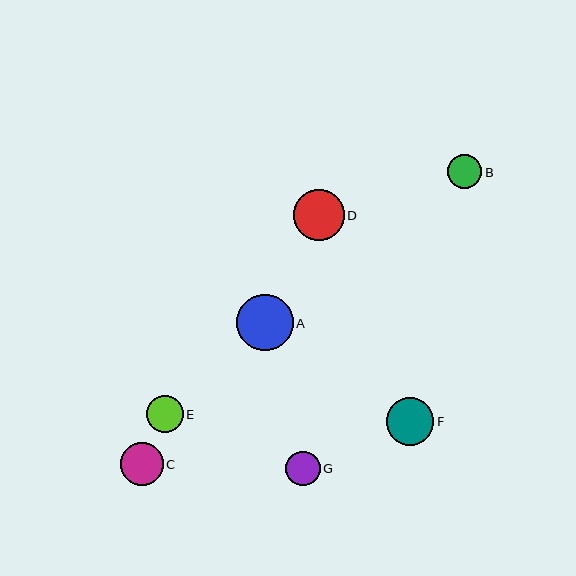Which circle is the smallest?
Circle B is the smallest with a size of approximately 34 pixels.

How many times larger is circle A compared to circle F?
Circle A is approximately 1.2 times the size of circle F.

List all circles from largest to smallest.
From largest to smallest: A, D, F, C, E, G, B.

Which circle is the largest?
Circle A is the largest with a size of approximately 57 pixels.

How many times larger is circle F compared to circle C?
Circle F is approximately 1.1 times the size of circle C.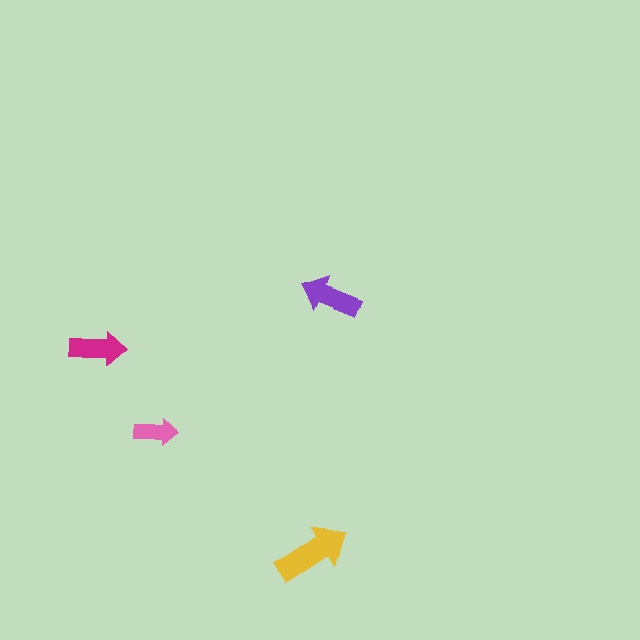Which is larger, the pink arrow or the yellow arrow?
The yellow one.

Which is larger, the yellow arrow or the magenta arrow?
The yellow one.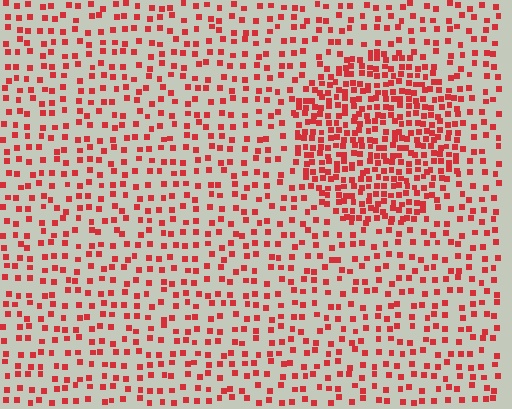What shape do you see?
I see a circle.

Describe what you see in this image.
The image contains small red elements arranged at two different densities. A circle-shaped region is visible where the elements are more densely packed than the surrounding area.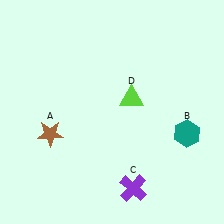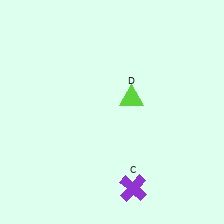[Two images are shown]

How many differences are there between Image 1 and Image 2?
There are 2 differences between the two images.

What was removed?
The teal hexagon (B), the brown star (A) were removed in Image 2.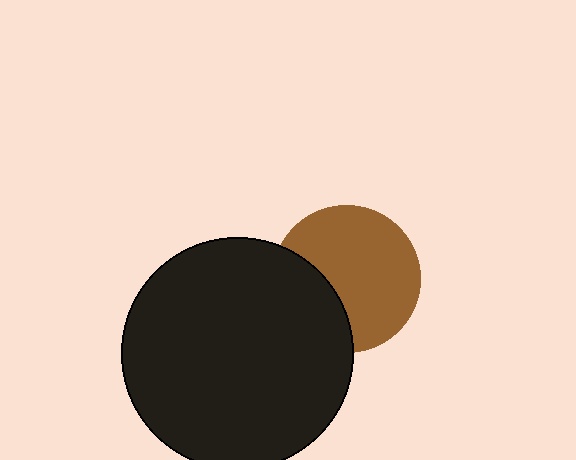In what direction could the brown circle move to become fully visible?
The brown circle could move right. That would shift it out from behind the black circle entirely.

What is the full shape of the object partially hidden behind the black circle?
The partially hidden object is a brown circle.